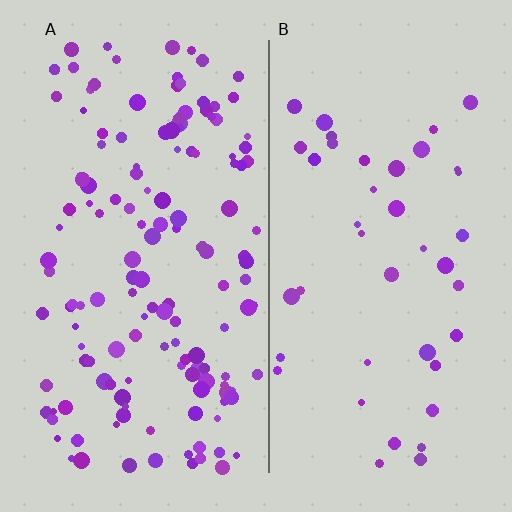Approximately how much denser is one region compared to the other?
Approximately 3.5× — region A over region B.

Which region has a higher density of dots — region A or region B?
A (the left).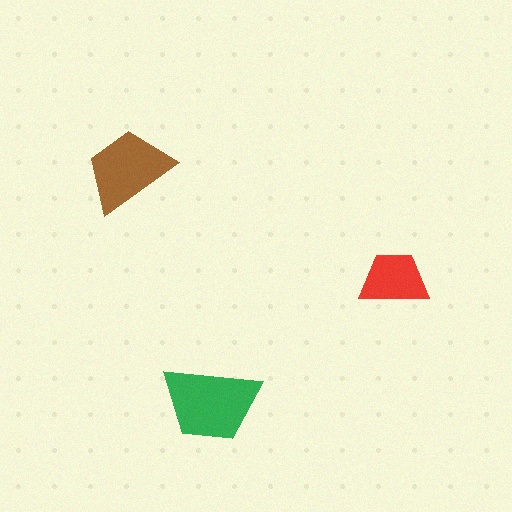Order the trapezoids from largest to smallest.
the green one, the brown one, the red one.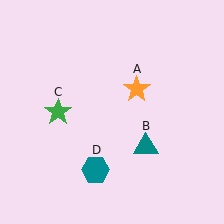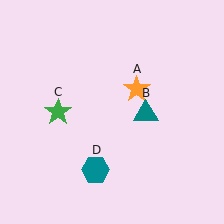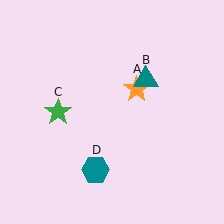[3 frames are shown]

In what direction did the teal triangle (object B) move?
The teal triangle (object B) moved up.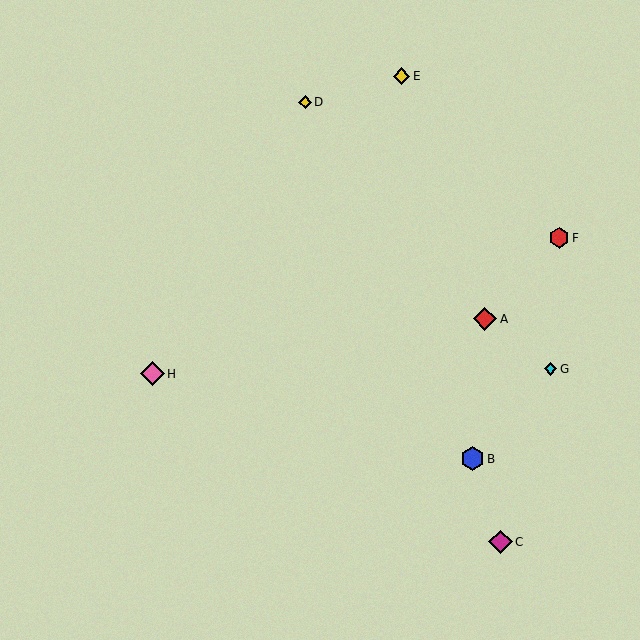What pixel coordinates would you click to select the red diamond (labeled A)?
Click at (485, 319) to select the red diamond A.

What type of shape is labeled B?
Shape B is a blue hexagon.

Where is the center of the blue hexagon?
The center of the blue hexagon is at (472, 459).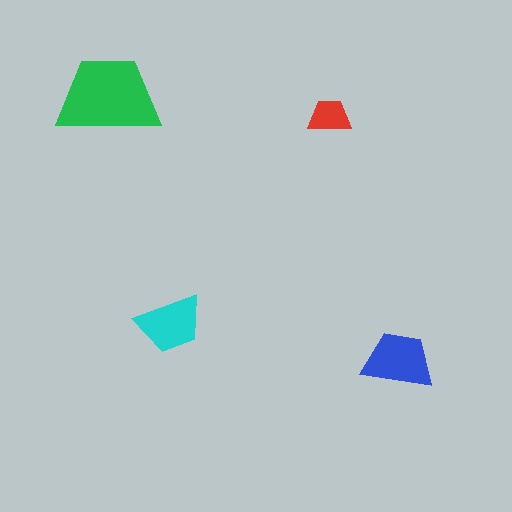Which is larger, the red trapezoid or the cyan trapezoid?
The cyan one.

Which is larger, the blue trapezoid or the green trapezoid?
The green one.